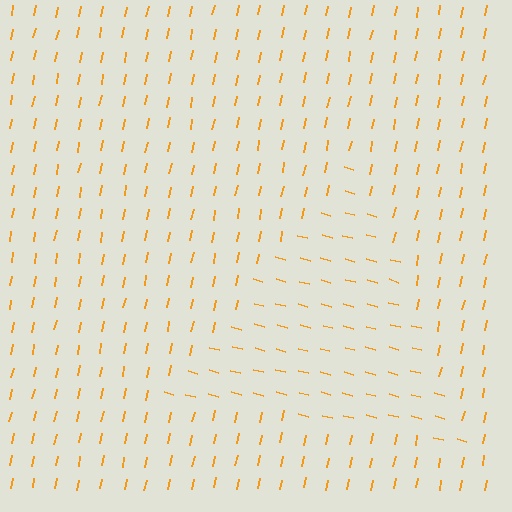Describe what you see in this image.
The image is filled with small orange line segments. A triangle region in the image has lines oriented differently from the surrounding lines, creating a visible texture boundary.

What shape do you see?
I see a triangle.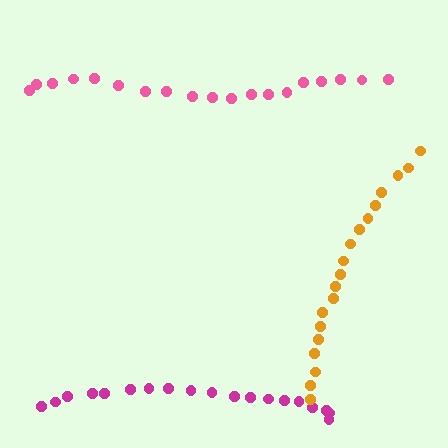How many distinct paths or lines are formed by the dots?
There are 3 distinct paths.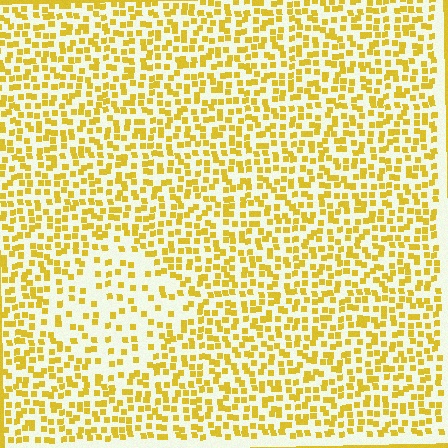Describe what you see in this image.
The image contains small yellow elements arranged at two different densities. A diamond-shaped region is visible where the elements are less densely packed than the surrounding area.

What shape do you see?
I see a diamond.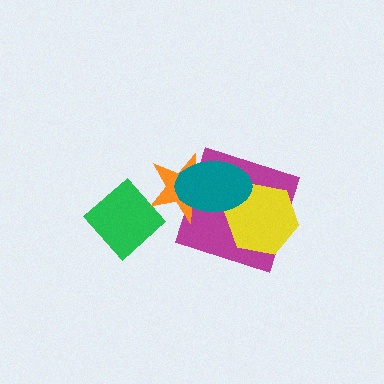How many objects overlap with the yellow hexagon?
2 objects overlap with the yellow hexagon.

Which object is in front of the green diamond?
The orange star is in front of the green diamond.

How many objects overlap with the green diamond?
1 object overlaps with the green diamond.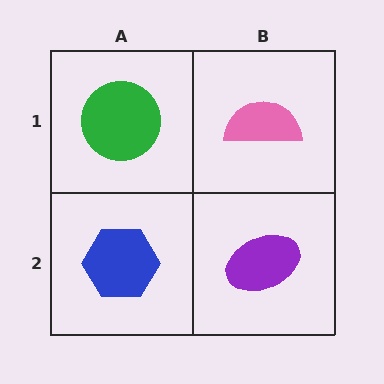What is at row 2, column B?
A purple ellipse.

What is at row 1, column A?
A green circle.